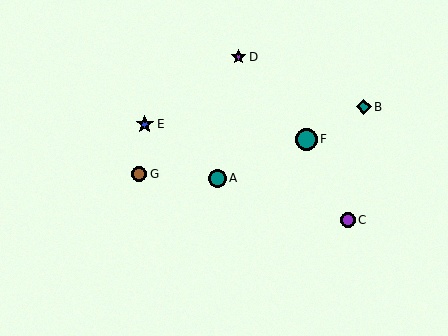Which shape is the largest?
The teal circle (labeled F) is the largest.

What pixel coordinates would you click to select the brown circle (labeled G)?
Click at (139, 174) to select the brown circle G.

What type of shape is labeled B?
Shape B is a teal diamond.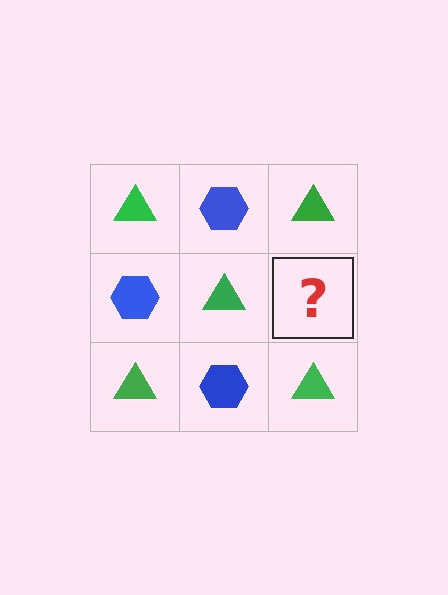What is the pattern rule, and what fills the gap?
The rule is that it alternates green triangle and blue hexagon in a checkerboard pattern. The gap should be filled with a blue hexagon.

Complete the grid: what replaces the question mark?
The question mark should be replaced with a blue hexagon.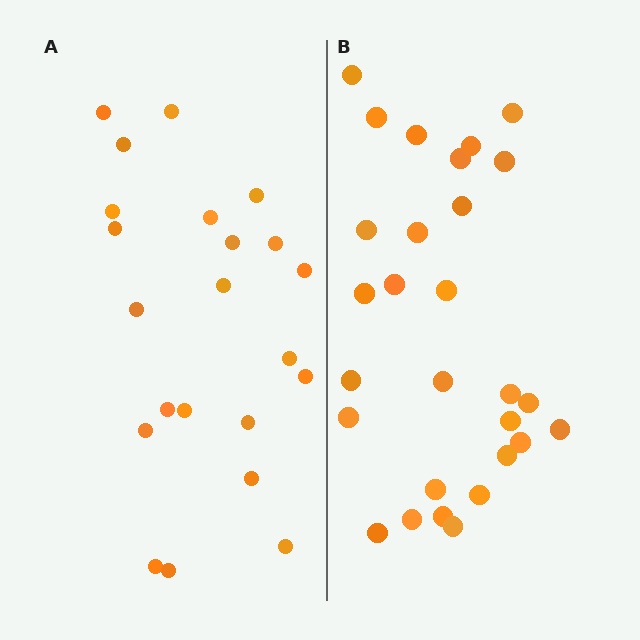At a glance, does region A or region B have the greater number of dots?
Region B (the right region) has more dots.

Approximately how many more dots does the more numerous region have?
Region B has about 6 more dots than region A.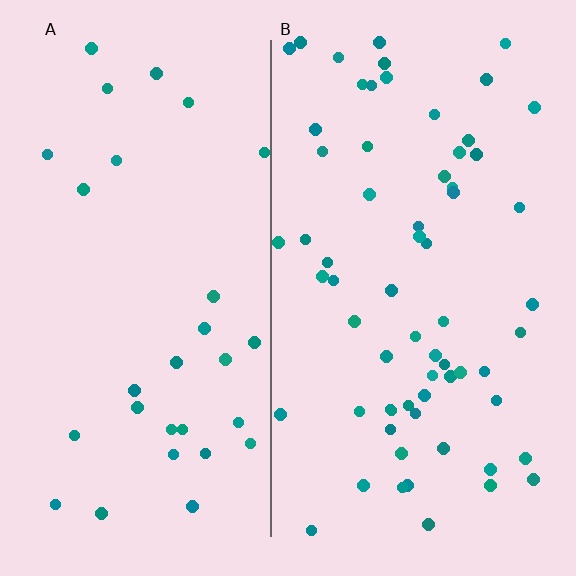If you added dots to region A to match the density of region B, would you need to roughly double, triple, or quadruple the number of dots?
Approximately double.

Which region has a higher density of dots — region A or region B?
B (the right).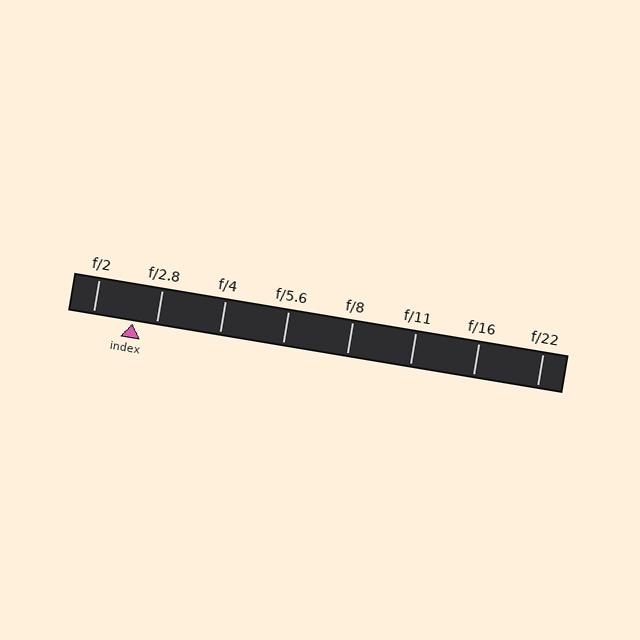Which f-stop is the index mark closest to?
The index mark is closest to f/2.8.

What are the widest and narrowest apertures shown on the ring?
The widest aperture shown is f/2 and the narrowest is f/22.